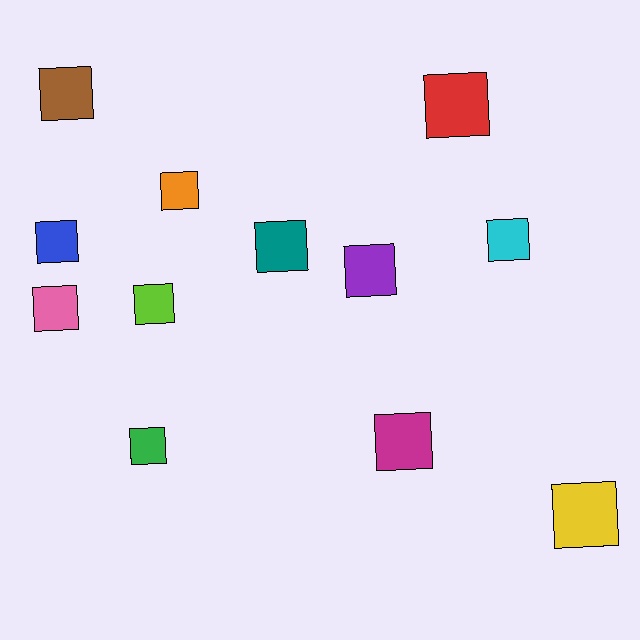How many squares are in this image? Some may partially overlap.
There are 12 squares.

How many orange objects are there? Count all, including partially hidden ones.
There is 1 orange object.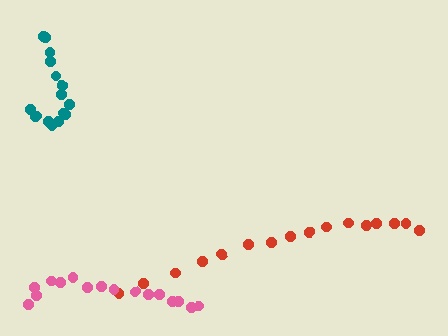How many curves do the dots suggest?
There are 3 distinct paths.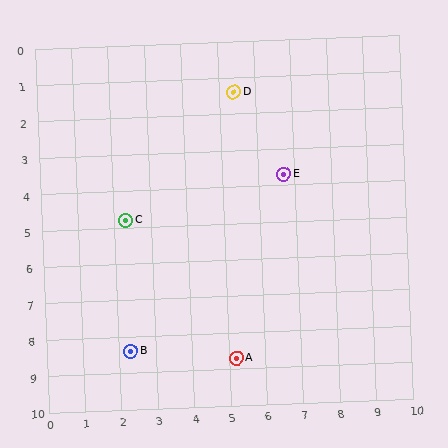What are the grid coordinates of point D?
Point D is at approximately (5.4, 1.4).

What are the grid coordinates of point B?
Point B is at approximately (2.3, 8.4).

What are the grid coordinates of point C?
Point C is at approximately (2.3, 4.8).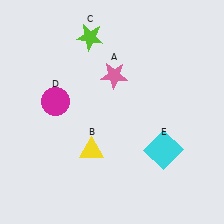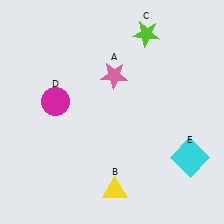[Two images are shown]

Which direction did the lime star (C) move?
The lime star (C) moved right.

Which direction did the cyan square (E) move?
The cyan square (E) moved right.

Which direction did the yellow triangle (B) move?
The yellow triangle (B) moved down.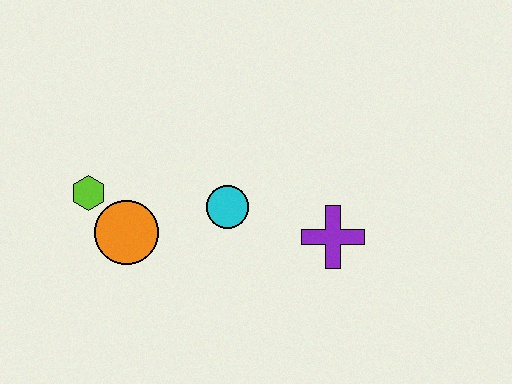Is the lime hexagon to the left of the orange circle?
Yes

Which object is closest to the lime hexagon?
The orange circle is closest to the lime hexagon.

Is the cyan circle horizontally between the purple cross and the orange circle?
Yes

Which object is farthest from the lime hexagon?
The purple cross is farthest from the lime hexagon.